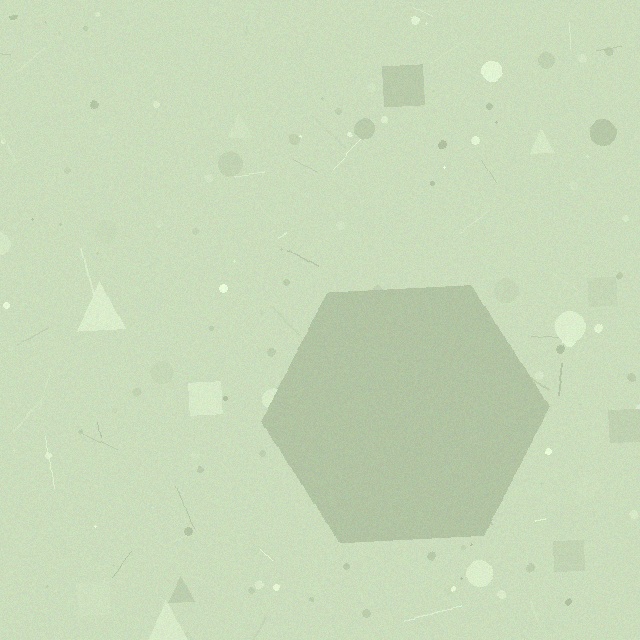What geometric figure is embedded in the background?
A hexagon is embedded in the background.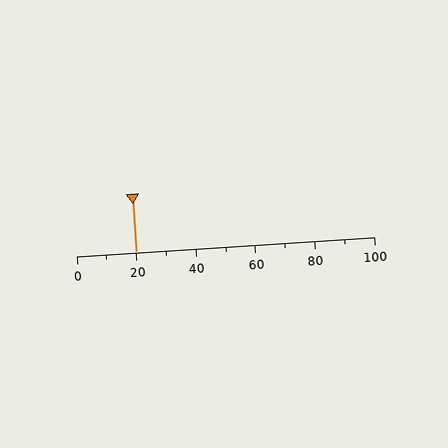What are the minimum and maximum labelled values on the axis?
The axis runs from 0 to 100.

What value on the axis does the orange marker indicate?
The marker indicates approximately 20.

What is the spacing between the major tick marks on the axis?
The major ticks are spaced 20 apart.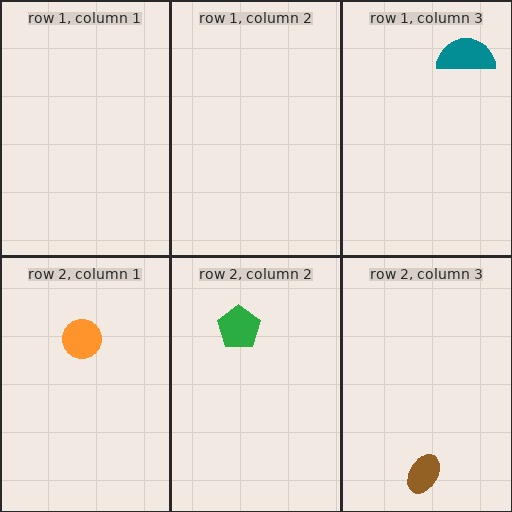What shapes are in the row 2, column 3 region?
The brown ellipse.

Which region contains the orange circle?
The row 2, column 1 region.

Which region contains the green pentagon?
The row 2, column 2 region.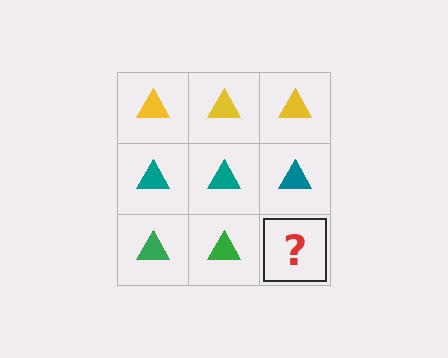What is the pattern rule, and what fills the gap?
The rule is that each row has a consistent color. The gap should be filled with a green triangle.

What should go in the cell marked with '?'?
The missing cell should contain a green triangle.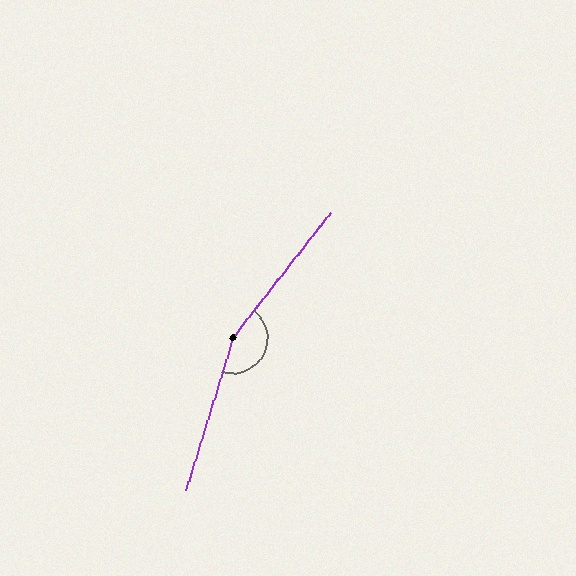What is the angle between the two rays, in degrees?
Approximately 159 degrees.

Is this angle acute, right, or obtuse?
It is obtuse.